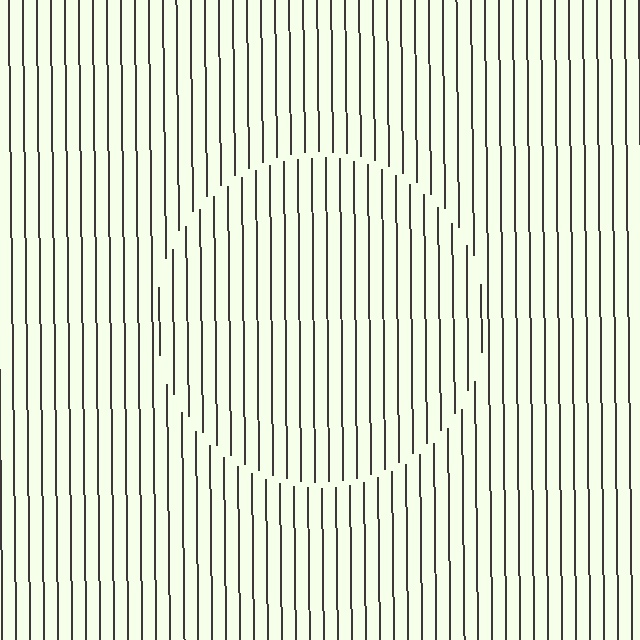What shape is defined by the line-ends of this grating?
An illusory circle. The interior of the shape contains the same grating, shifted by half a period — the contour is defined by the phase discontinuity where line-ends from the inner and outer gratings abut.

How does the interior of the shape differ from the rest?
The interior of the shape contains the same grating, shifted by half a period — the contour is defined by the phase discontinuity where line-ends from the inner and outer gratings abut.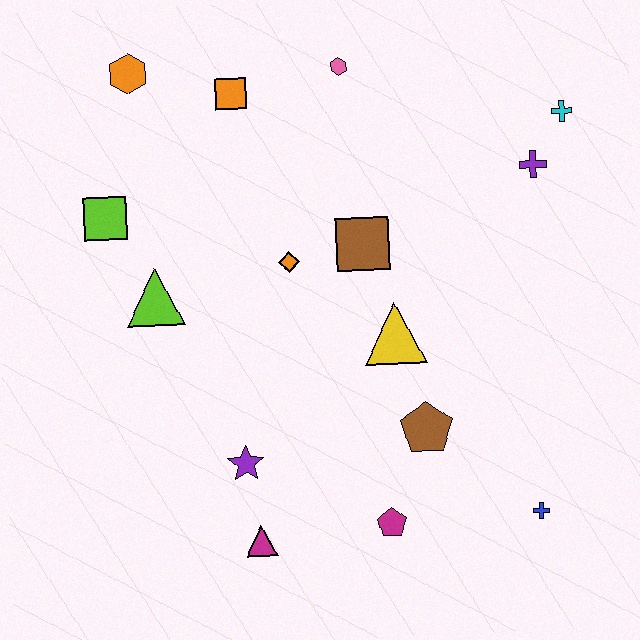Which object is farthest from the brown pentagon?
The orange hexagon is farthest from the brown pentagon.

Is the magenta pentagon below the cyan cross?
Yes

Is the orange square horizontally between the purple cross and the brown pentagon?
No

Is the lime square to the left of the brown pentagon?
Yes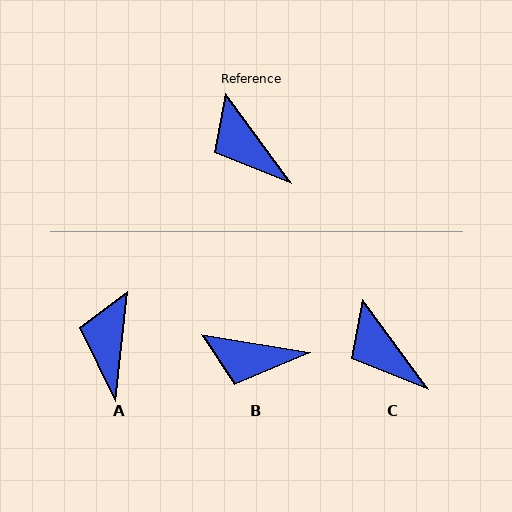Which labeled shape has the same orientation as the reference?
C.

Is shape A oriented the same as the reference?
No, it is off by about 42 degrees.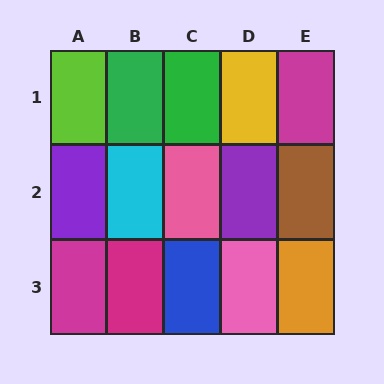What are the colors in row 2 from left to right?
Purple, cyan, pink, purple, brown.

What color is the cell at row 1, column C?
Green.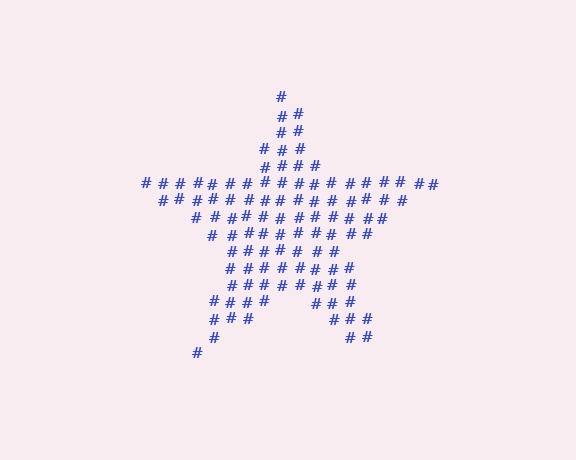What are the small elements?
The small elements are hash symbols.